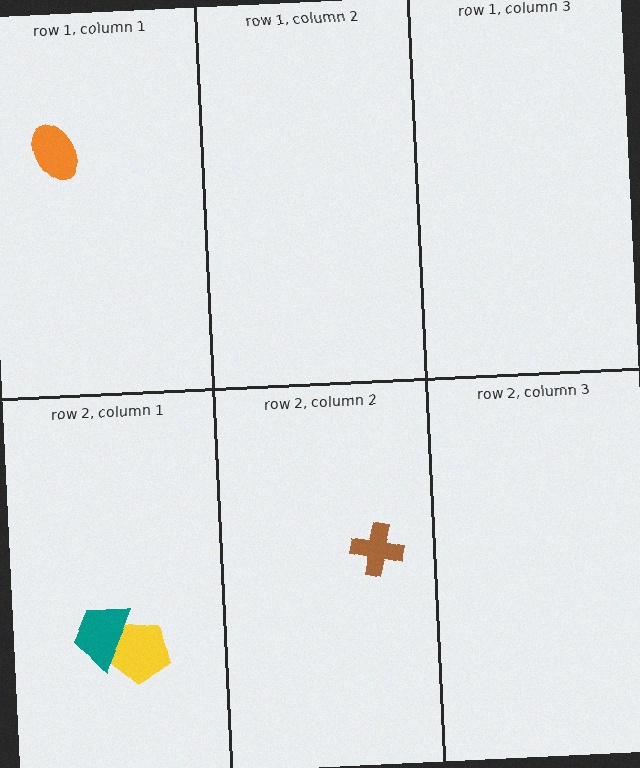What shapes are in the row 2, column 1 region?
The yellow pentagon, the teal trapezoid.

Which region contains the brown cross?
The row 2, column 2 region.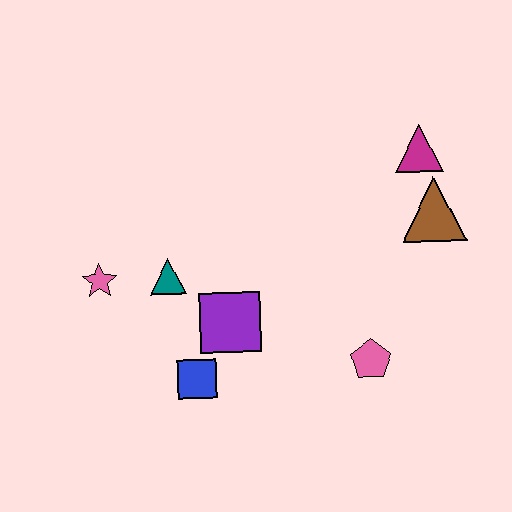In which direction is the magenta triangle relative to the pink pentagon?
The magenta triangle is above the pink pentagon.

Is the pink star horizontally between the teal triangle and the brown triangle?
No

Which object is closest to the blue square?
The purple square is closest to the blue square.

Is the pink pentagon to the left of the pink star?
No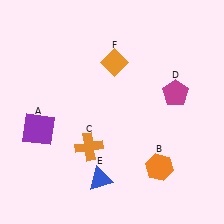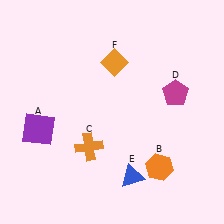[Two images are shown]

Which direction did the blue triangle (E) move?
The blue triangle (E) moved right.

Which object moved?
The blue triangle (E) moved right.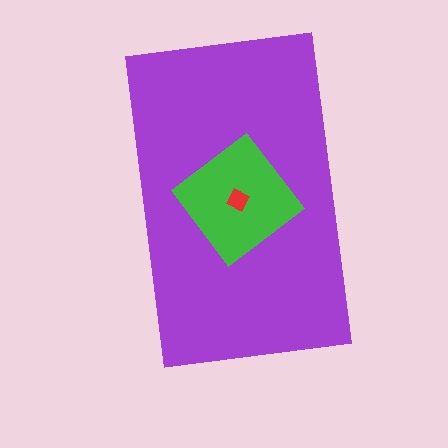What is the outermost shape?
The purple rectangle.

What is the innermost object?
The red diamond.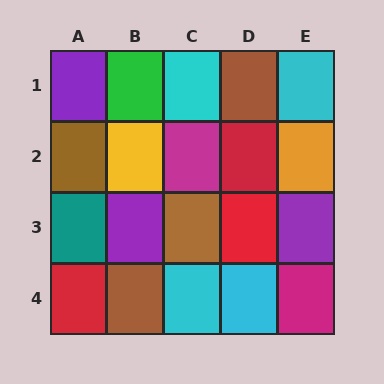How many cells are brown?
4 cells are brown.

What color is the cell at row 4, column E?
Magenta.